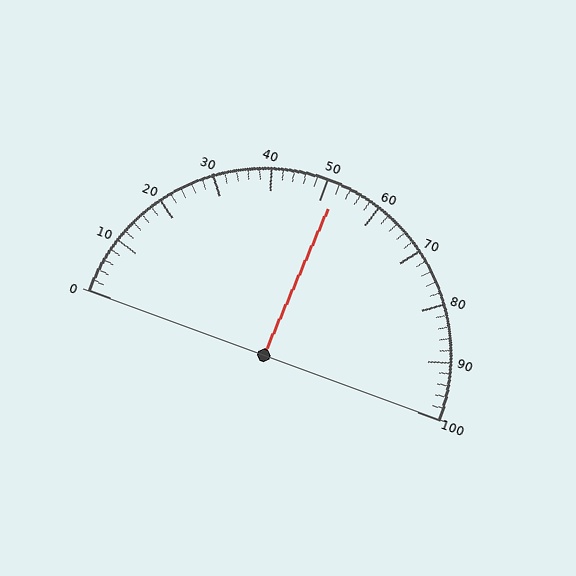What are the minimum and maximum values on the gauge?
The gauge ranges from 0 to 100.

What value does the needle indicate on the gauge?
The needle indicates approximately 52.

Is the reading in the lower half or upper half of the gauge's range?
The reading is in the upper half of the range (0 to 100).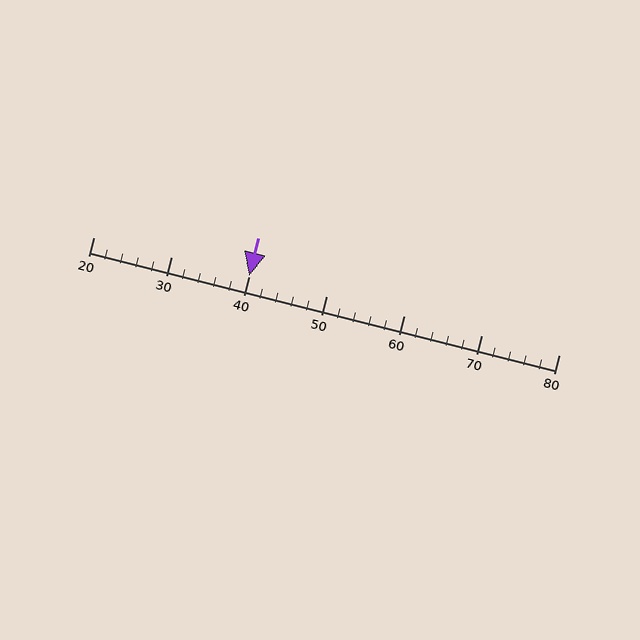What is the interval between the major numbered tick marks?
The major tick marks are spaced 10 units apart.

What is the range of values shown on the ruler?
The ruler shows values from 20 to 80.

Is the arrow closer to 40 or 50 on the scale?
The arrow is closer to 40.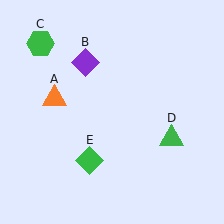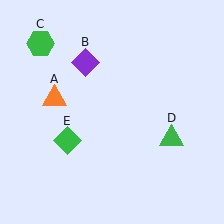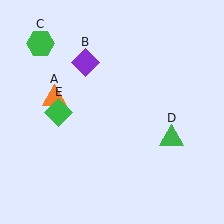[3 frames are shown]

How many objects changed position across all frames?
1 object changed position: green diamond (object E).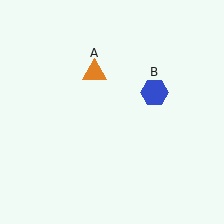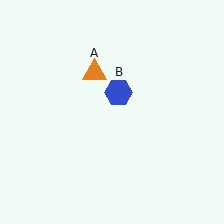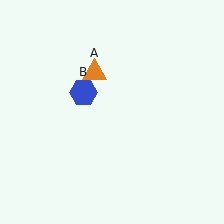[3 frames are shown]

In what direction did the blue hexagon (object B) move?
The blue hexagon (object B) moved left.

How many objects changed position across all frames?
1 object changed position: blue hexagon (object B).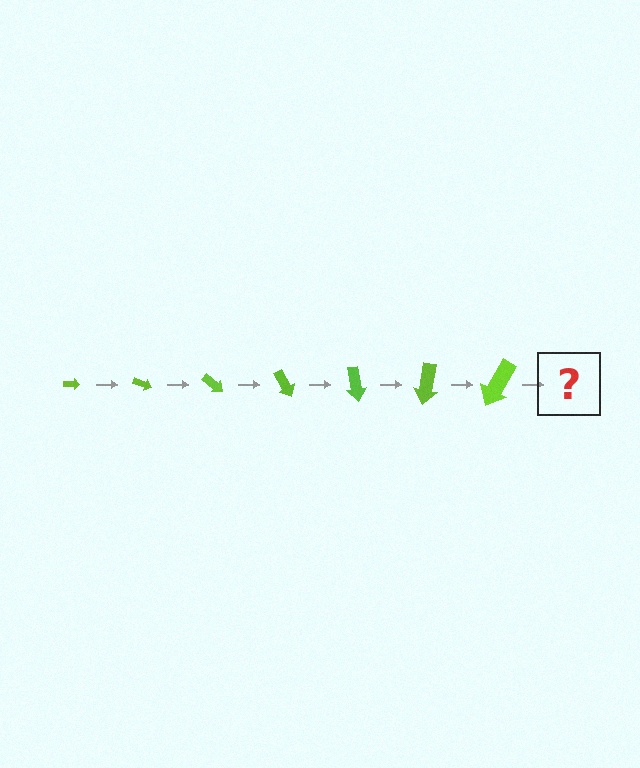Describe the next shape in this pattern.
It should be an arrow, larger than the previous one and rotated 140 degrees from the start.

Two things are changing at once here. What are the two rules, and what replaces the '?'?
The two rules are that the arrow grows larger each step and it rotates 20 degrees each step. The '?' should be an arrow, larger than the previous one and rotated 140 degrees from the start.